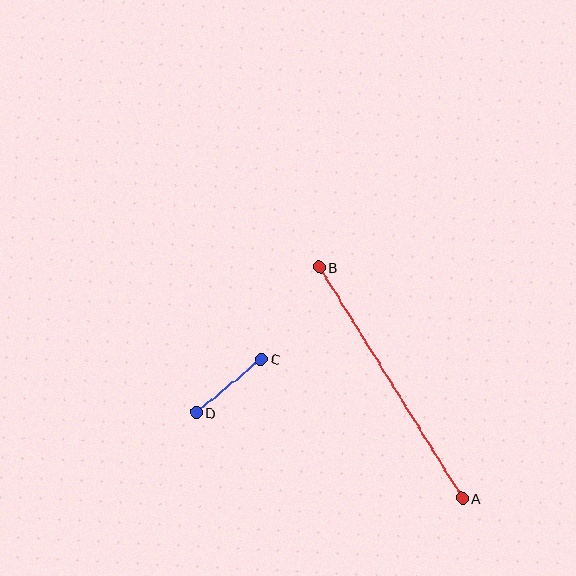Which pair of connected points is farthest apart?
Points A and B are farthest apart.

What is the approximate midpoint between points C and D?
The midpoint is at approximately (229, 386) pixels.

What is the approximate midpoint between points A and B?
The midpoint is at approximately (391, 383) pixels.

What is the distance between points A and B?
The distance is approximately 272 pixels.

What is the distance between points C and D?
The distance is approximately 84 pixels.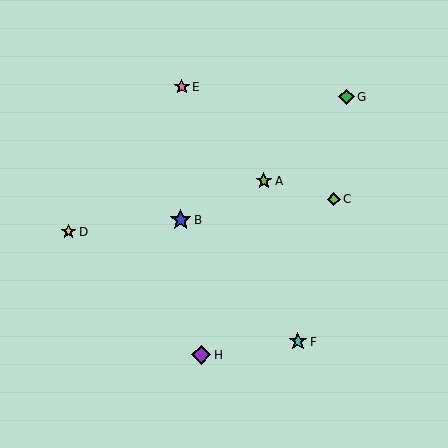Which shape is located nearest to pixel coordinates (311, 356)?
The cyan star (labeled F) at (298, 342) is nearest to that location.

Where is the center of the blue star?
The center of the blue star is at (181, 220).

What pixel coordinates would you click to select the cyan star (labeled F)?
Click at (298, 342) to select the cyan star F.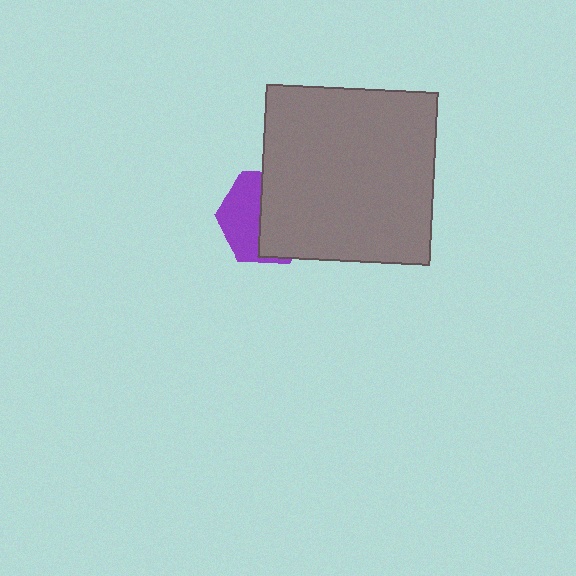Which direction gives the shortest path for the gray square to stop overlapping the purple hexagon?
Moving right gives the shortest separation.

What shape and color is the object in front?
The object in front is a gray square.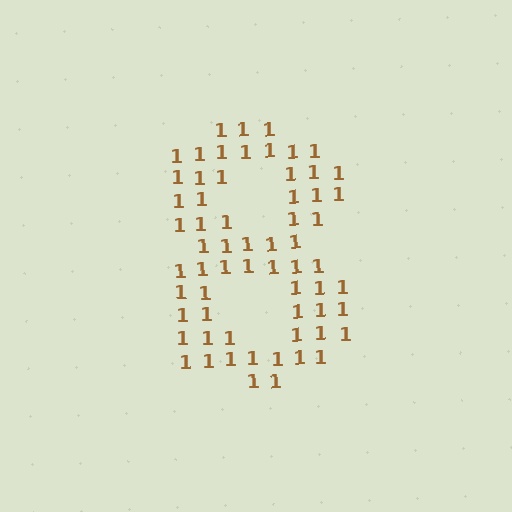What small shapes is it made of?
It is made of small digit 1's.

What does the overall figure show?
The overall figure shows the digit 8.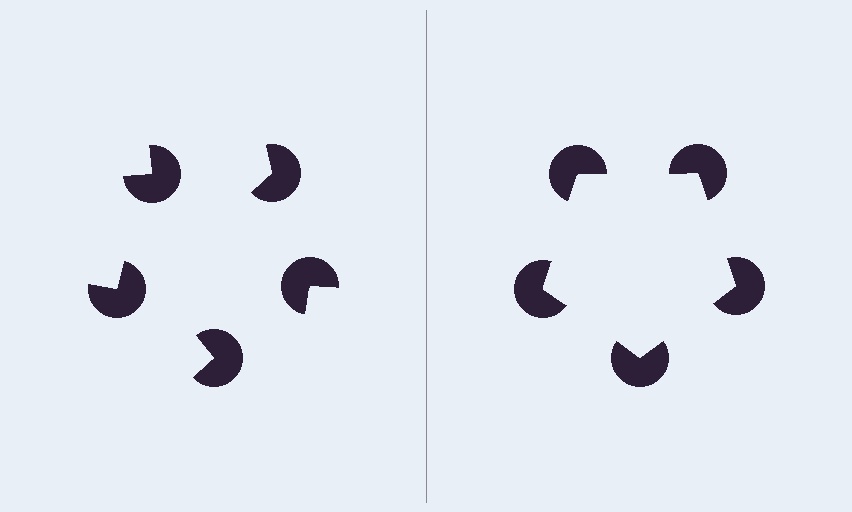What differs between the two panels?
The pac-man discs are positioned identically on both sides; only the wedge orientations differ. On the right they align to a pentagon; on the left they are misaligned.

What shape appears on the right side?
An illusory pentagon.